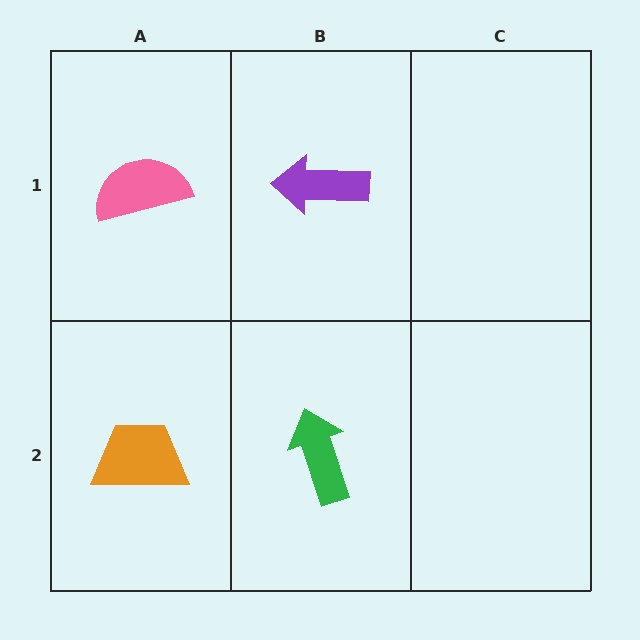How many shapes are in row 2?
2 shapes.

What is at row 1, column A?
A pink semicircle.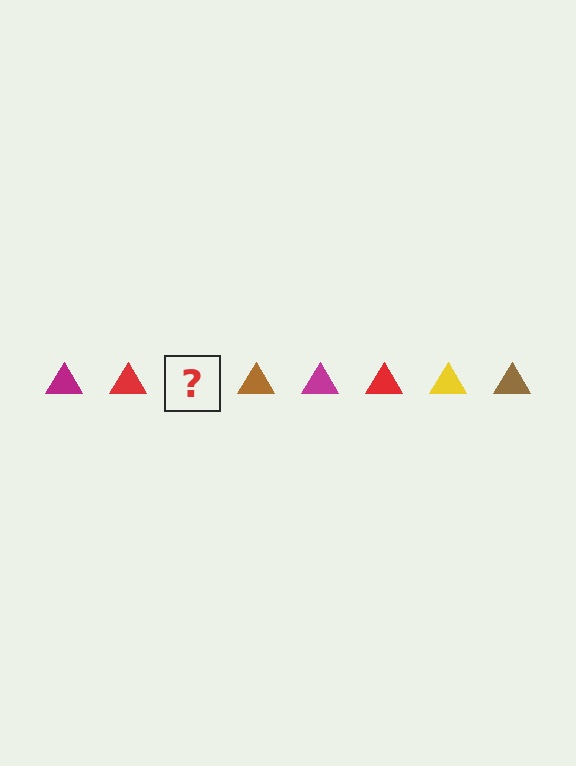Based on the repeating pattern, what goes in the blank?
The blank should be a yellow triangle.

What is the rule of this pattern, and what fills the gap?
The rule is that the pattern cycles through magenta, red, yellow, brown triangles. The gap should be filled with a yellow triangle.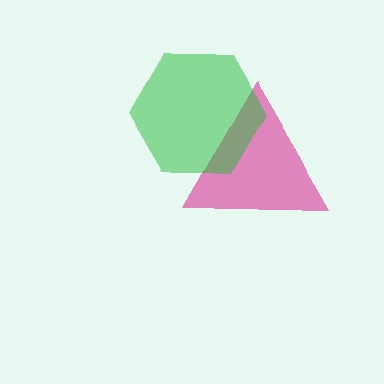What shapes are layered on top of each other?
The layered shapes are: a magenta triangle, a green hexagon.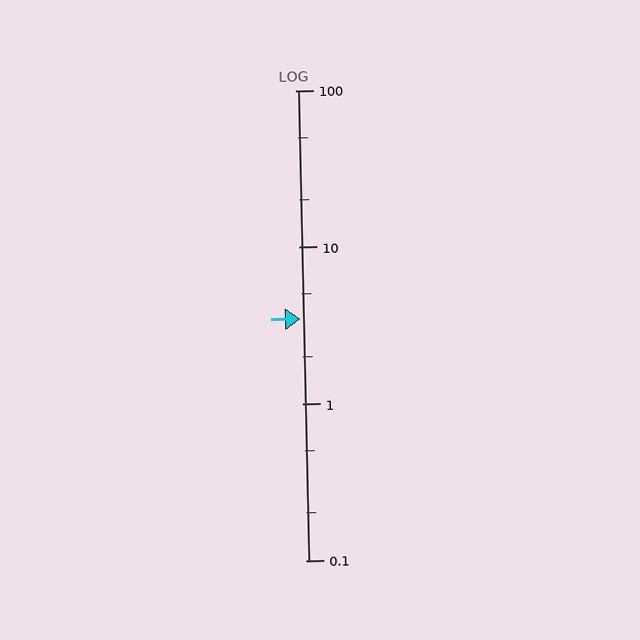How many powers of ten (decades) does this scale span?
The scale spans 3 decades, from 0.1 to 100.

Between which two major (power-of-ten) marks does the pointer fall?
The pointer is between 1 and 10.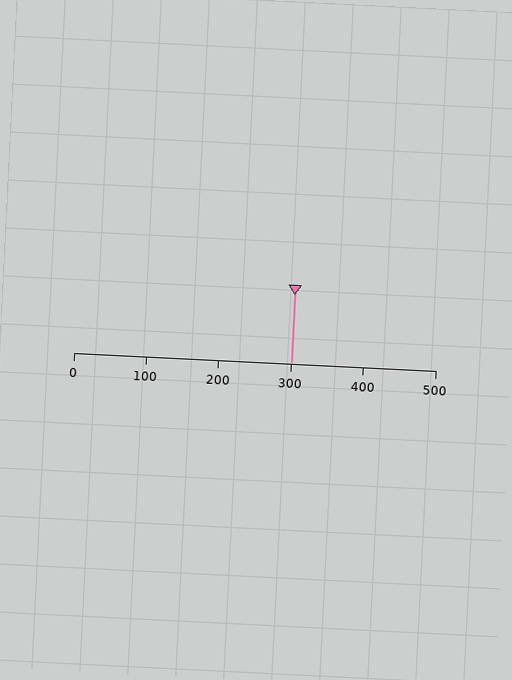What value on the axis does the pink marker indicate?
The marker indicates approximately 300.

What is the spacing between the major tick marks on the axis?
The major ticks are spaced 100 apart.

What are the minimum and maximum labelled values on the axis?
The axis runs from 0 to 500.